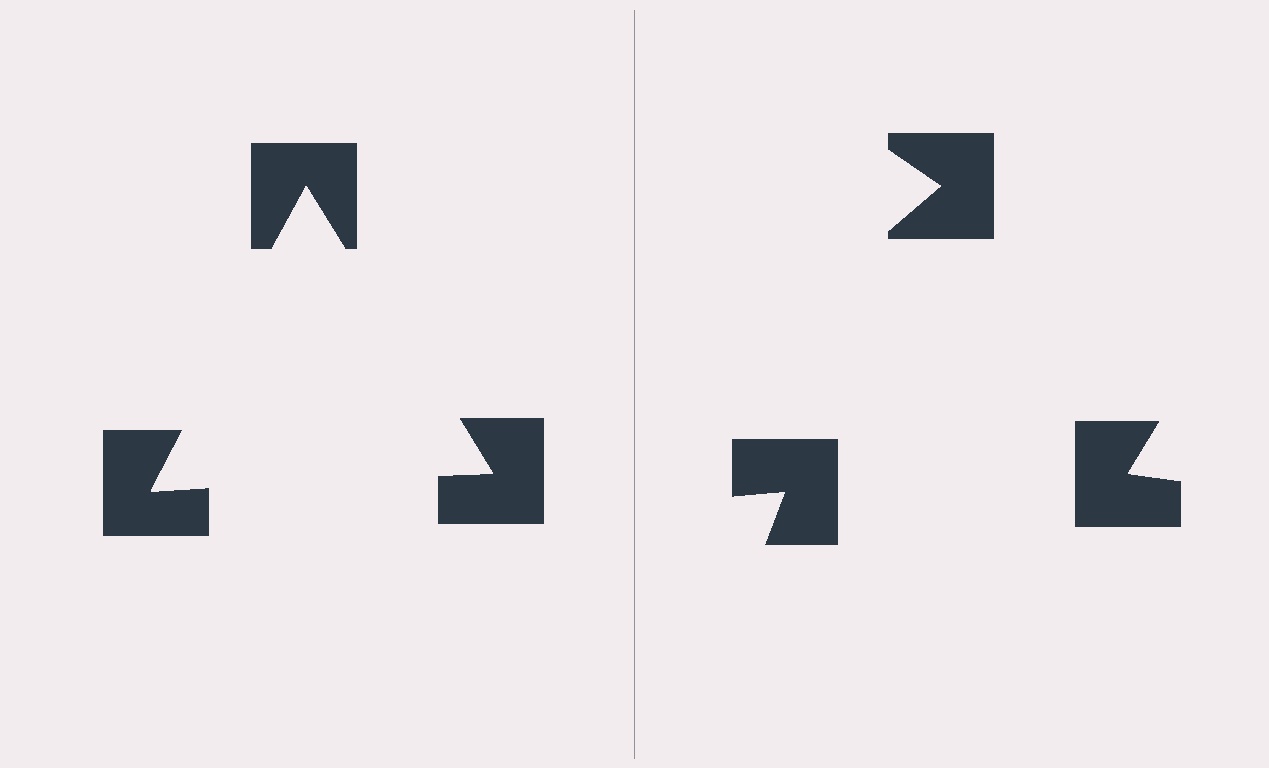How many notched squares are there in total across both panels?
6 — 3 on each side.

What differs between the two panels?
The notched squares are positioned identically on both sides; only the wedge orientations differ. On the left they align to a triangle; on the right they are misaligned.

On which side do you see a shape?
An illusory triangle appears on the left side. On the right side the wedge cuts are rotated, so no coherent shape forms.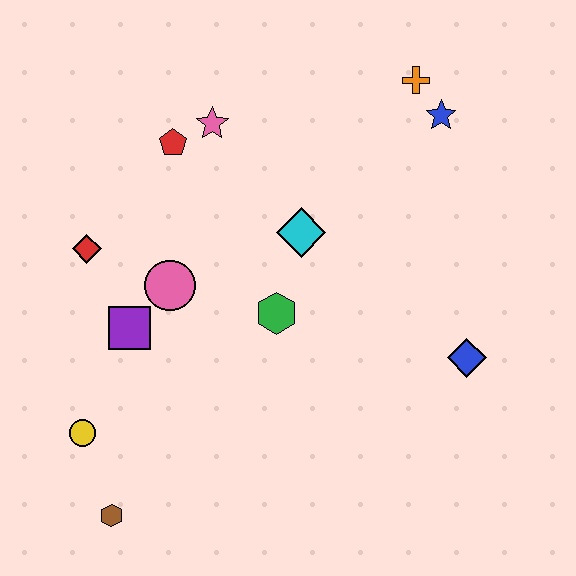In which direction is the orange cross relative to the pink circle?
The orange cross is to the right of the pink circle.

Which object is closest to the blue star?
The orange cross is closest to the blue star.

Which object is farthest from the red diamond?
The blue diamond is farthest from the red diamond.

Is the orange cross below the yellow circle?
No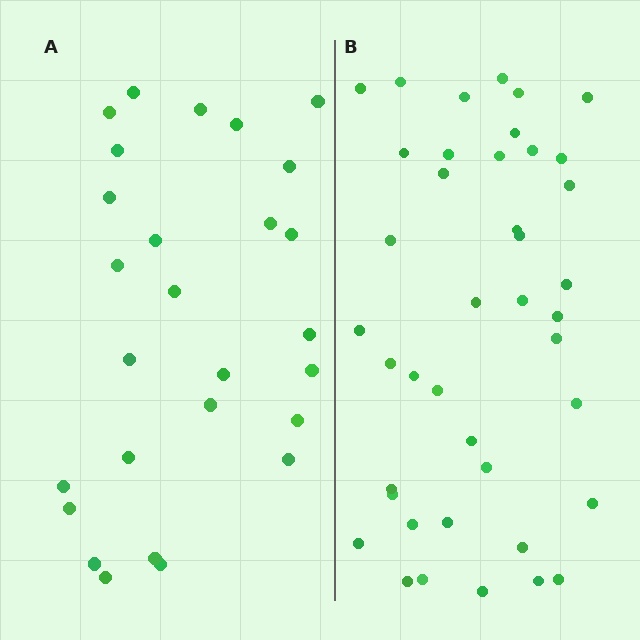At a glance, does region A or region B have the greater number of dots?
Region B (the right region) has more dots.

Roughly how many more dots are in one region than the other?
Region B has approximately 15 more dots than region A.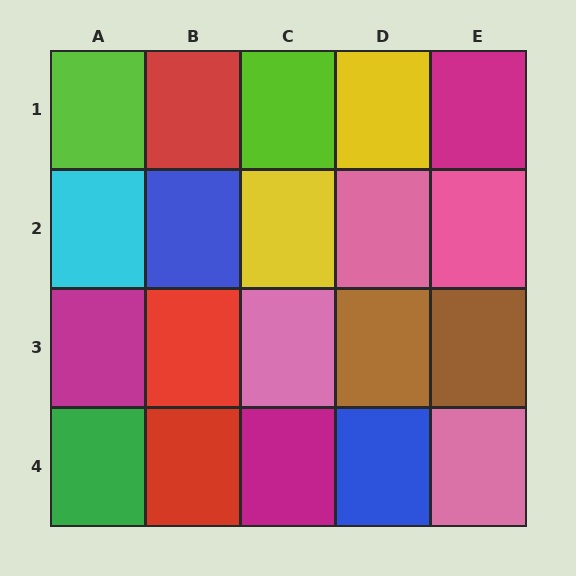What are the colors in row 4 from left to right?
Green, red, magenta, blue, pink.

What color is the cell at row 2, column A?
Cyan.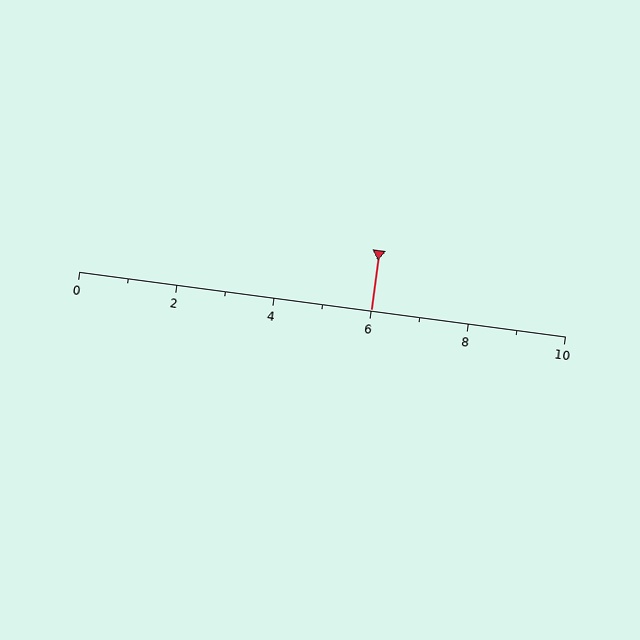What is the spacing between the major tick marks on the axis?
The major ticks are spaced 2 apart.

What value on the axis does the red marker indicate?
The marker indicates approximately 6.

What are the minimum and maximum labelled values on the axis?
The axis runs from 0 to 10.